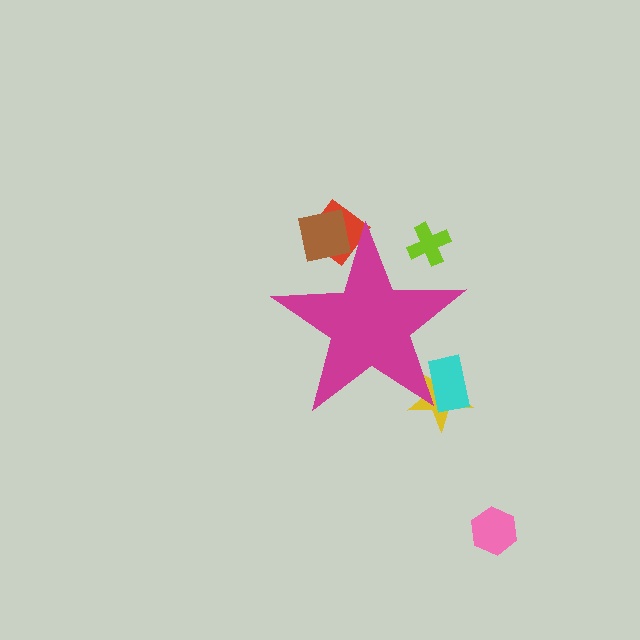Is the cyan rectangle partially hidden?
Yes, the cyan rectangle is partially hidden behind the magenta star.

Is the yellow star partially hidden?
Yes, the yellow star is partially hidden behind the magenta star.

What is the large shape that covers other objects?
A magenta star.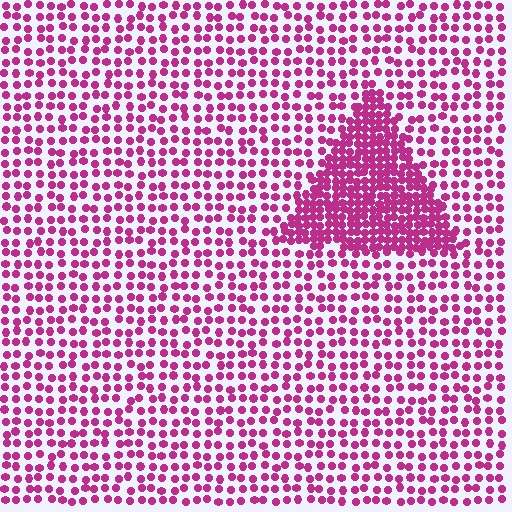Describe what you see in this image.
The image contains small magenta elements arranged at two different densities. A triangle-shaped region is visible where the elements are more densely packed than the surrounding area.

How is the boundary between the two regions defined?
The boundary is defined by a change in element density (approximately 2.3x ratio). All elements are the same color, size, and shape.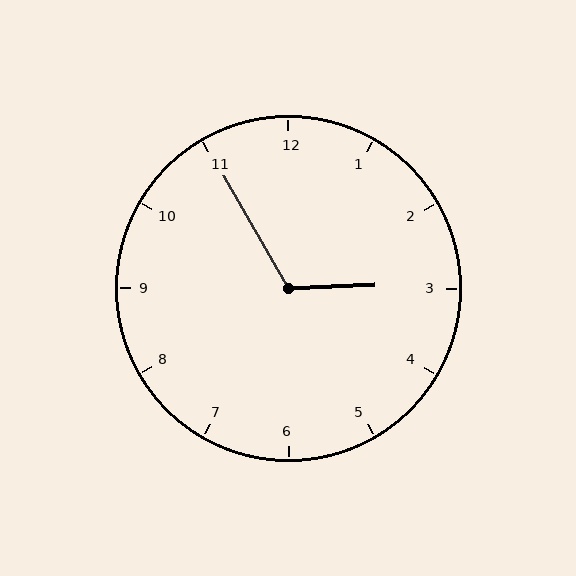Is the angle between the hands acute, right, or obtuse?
It is obtuse.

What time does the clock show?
2:55.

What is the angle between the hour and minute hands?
Approximately 118 degrees.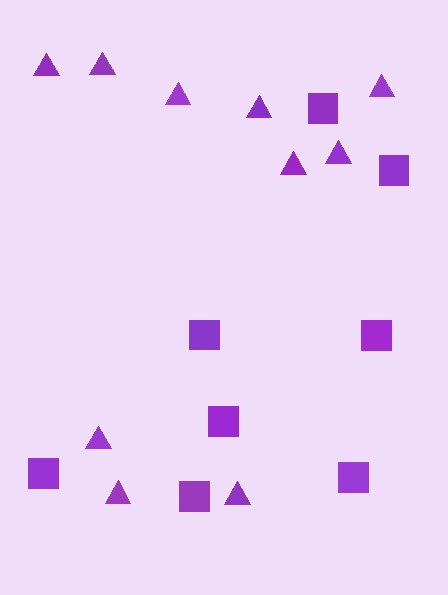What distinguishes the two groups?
There are 2 groups: one group of triangles (10) and one group of squares (8).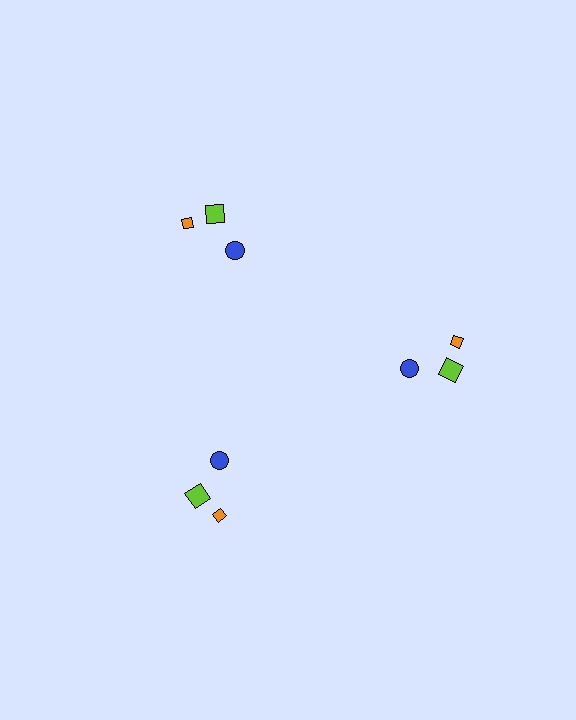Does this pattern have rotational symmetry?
Yes, this pattern has 3-fold rotational symmetry. It looks the same after rotating 120 degrees around the center.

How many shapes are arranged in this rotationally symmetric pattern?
There are 9 shapes, arranged in 3 groups of 3.